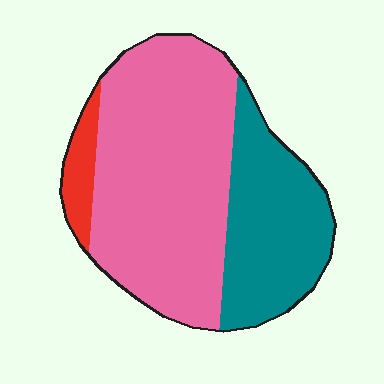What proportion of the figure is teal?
Teal takes up about one third (1/3) of the figure.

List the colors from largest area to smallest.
From largest to smallest: pink, teal, red.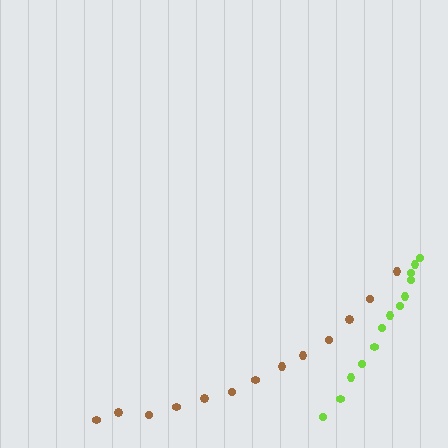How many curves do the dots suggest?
There are 2 distinct paths.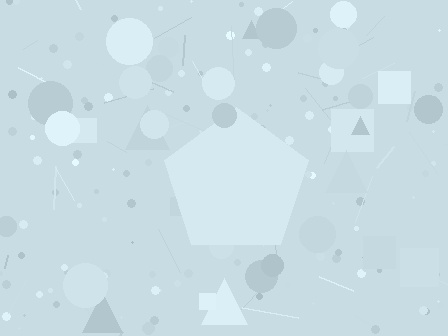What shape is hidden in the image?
A pentagon is hidden in the image.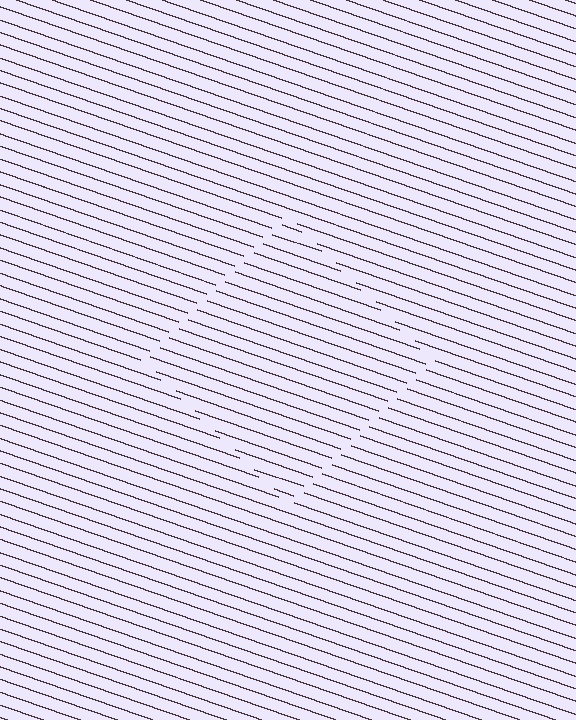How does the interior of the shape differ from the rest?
The interior of the shape contains the same grating, shifted by half a period — the contour is defined by the phase discontinuity where line-ends from the inner and outer gratings abut.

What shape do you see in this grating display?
An illusory square. The interior of the shape contains the same grating, shifted by half a period — the contour is defined by the phase discontinuity where line-ends from the inner and outer gratings abut.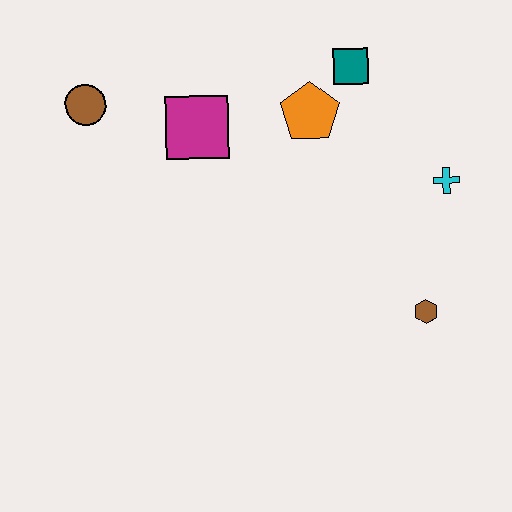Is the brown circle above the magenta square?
Yes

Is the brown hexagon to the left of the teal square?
No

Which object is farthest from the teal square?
The brown circle is farthest from the teal square.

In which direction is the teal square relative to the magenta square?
The teal square is to the right of the magenta square.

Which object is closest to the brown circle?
The magenta square is closest to the brown circle.